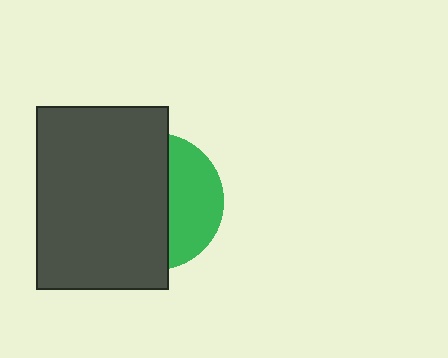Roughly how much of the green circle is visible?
A small part of it is visible (roughly 37%).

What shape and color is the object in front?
The object in front is a dark gray rectangle.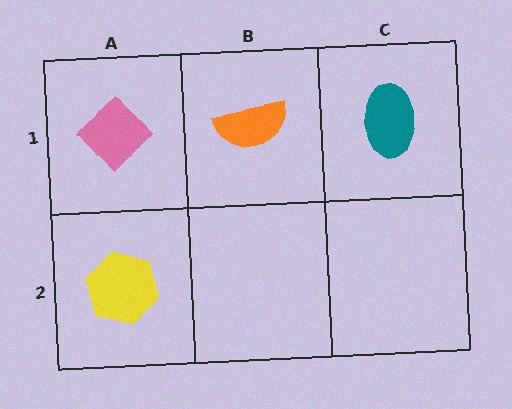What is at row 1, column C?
A teal ellipse.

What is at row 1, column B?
An orange semicircle.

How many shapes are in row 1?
3 shapes.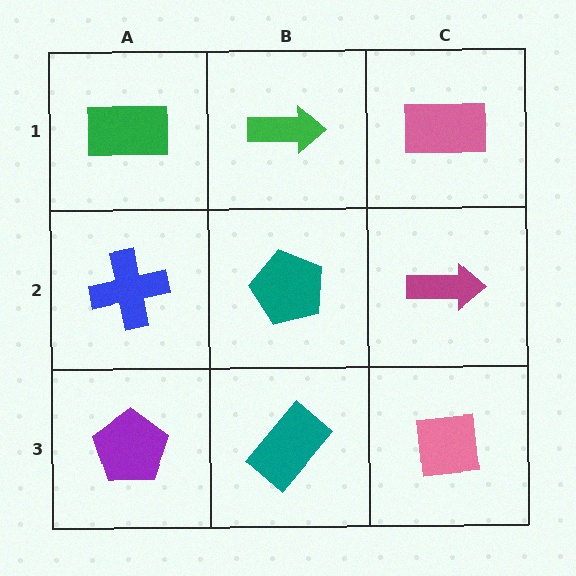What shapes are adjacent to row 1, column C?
A magenta arrow (row 2, column C), a green arrow (row 1, column B).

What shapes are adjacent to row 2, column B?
A green arrow (row 1, column B), a teal rectangle (row 3, column B), a blue cross (row 2, column A), a magenta arrow (row 2, column C).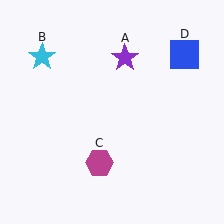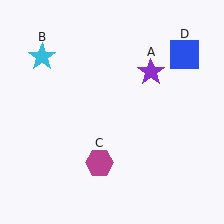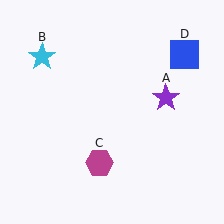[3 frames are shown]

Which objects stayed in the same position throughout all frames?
Cyan star (object B) and magenta hexagon (object C) and blue square (object D) remained stationary.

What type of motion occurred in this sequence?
The purple star (object A) rotated clockwise around the center of the scene.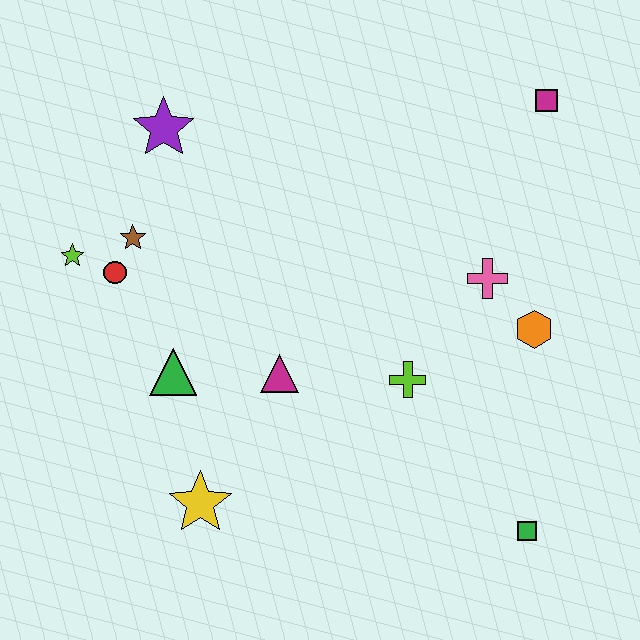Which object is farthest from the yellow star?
The magenta square is farthest from the yellow star.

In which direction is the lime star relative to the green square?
The lime star is to the left of the green square.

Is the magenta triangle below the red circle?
Yes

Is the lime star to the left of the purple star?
Yes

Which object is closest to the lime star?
The red circle is closest to the lime star.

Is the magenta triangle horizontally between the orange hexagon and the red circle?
Yes